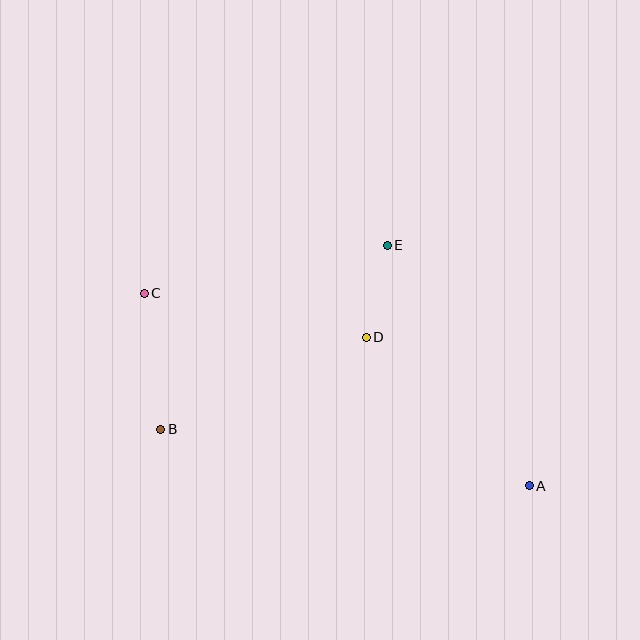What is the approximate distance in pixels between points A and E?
The distance between A and E is approximately 280 pixels.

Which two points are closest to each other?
Points D and E are closest to each other.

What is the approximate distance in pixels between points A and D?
The distance between A and D is approximately 221 pixels.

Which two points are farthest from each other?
Points A and C are farthest from each other.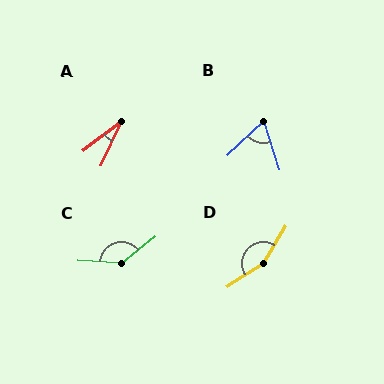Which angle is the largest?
D, at approximately 154 degrees.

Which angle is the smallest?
A, at approximately 28 degrees.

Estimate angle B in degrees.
Approximately 65 degrees.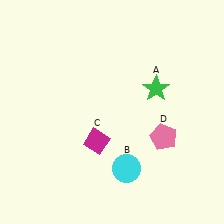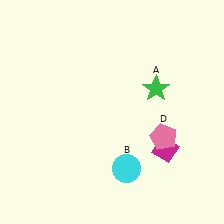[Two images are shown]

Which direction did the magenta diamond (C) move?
The magenta diamond (C) moved right.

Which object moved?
The magenta diamond (C) moved right.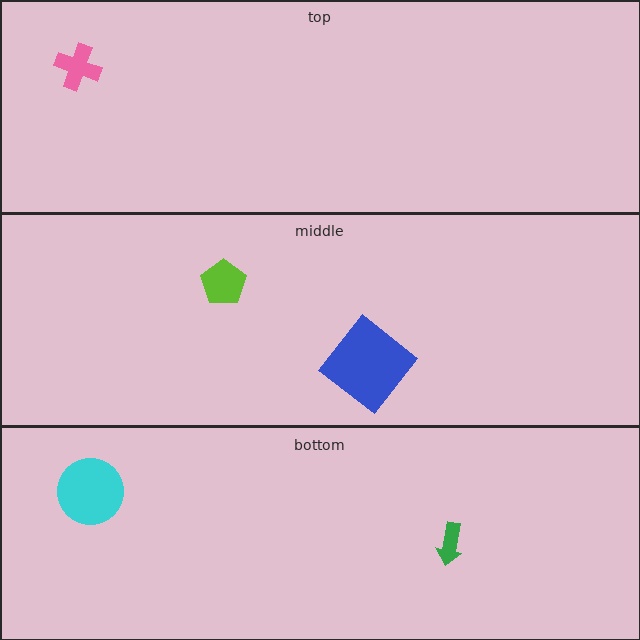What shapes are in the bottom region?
The cyan circle, the green arrow.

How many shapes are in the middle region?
2.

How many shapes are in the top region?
1.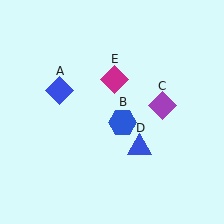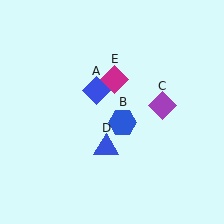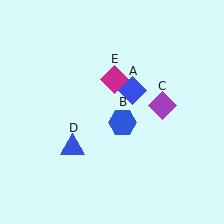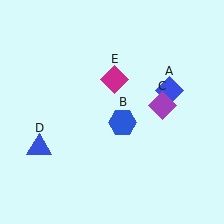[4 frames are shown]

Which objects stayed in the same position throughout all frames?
Blue hexagon (object B) and purple diamond (object C) and magenta diamond (object E) remained stationary.